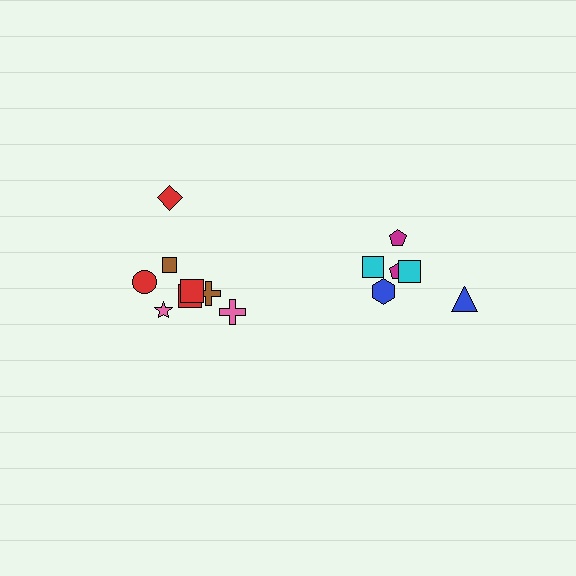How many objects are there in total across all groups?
There are 14 objects.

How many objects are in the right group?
There are 6 objects.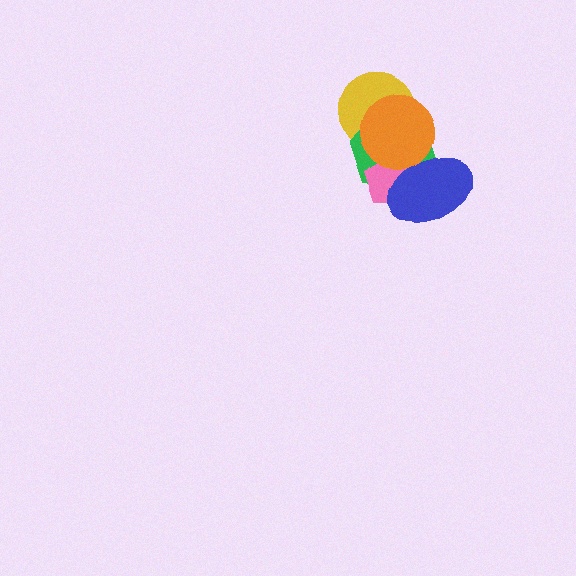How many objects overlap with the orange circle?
4 objects overlap with the orange circle.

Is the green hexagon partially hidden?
Yes, it is partially covered by another shape.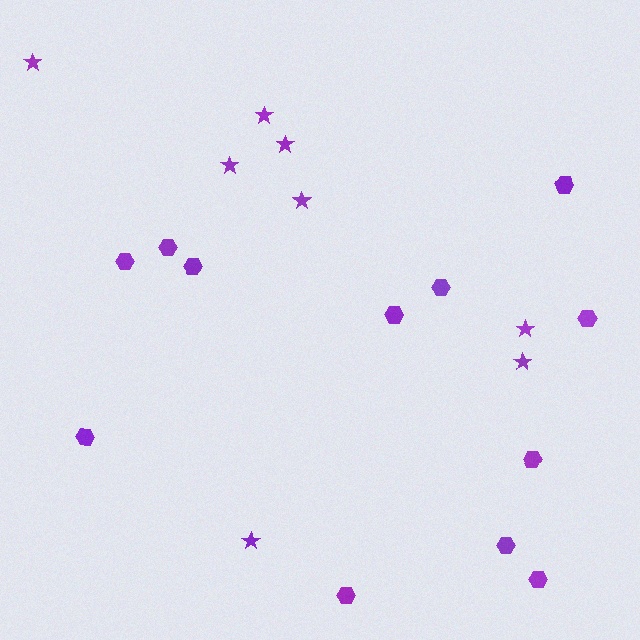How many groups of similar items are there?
There are 2 groups: one group of hexagons (12) and one group of stars (8).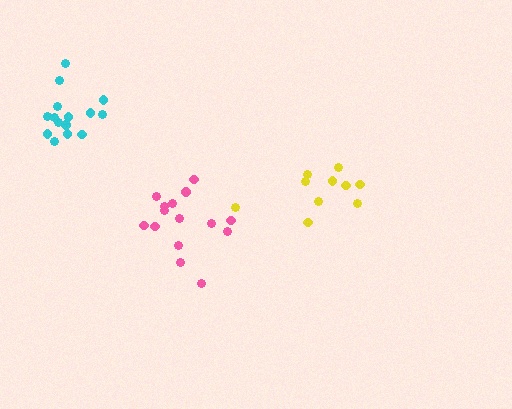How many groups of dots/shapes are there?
There are 3 groups.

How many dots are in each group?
Group 1: 15 dots, Group 2: 10 dots, Group 3: 15 dots (40 total).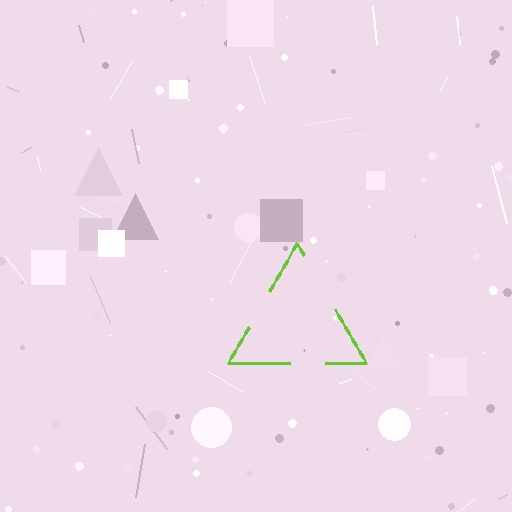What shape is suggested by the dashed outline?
The dashed outline suggests a triangle.